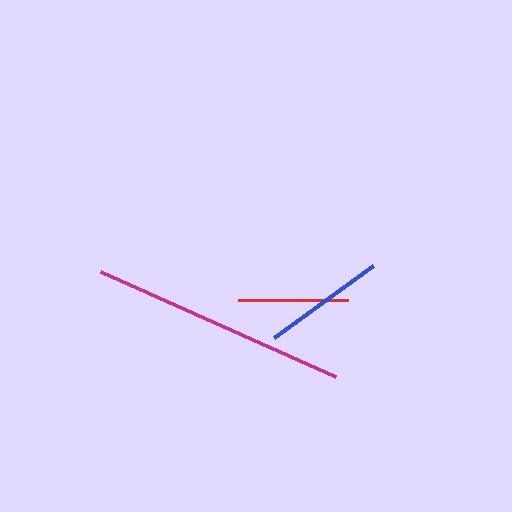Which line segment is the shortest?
The red line is the shortest at approximately 110 pixels.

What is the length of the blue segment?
The blue segment is approximately 123 pixels long.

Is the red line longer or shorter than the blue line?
The blue line is longer than the red line.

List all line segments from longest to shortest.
From longest to shortest: magenta, blue, red.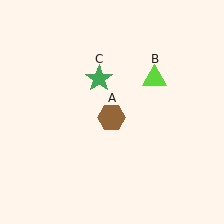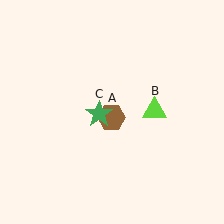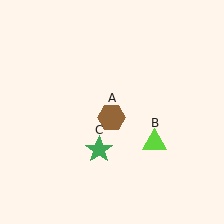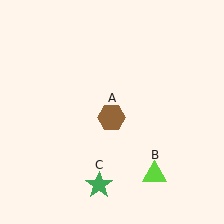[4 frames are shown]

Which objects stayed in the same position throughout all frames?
Brown hexagon (object A) remained stationary.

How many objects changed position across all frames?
2 objects changed position: lime triangle (object B), green star (object C).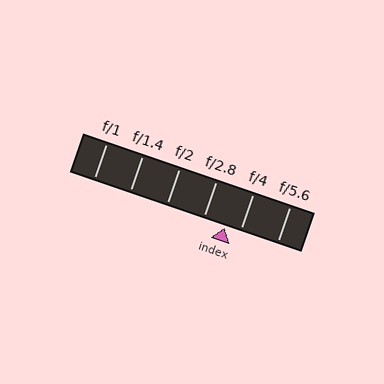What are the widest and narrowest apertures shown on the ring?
The widest aperture shown is f/1 and the narrowest is f/5.6.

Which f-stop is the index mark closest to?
The index mark is closest to f/4.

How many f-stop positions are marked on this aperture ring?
There are 6 f-stop positions marked.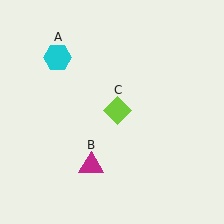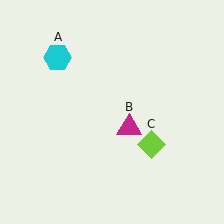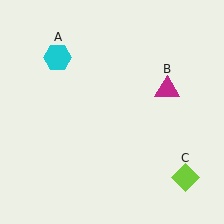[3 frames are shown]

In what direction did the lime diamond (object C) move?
The lime diamond (object C) moved down and to the right.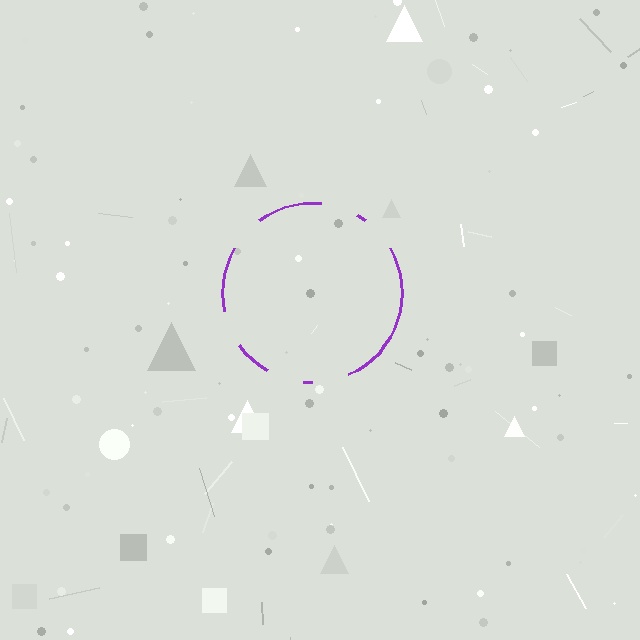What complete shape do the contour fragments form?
The contour fragments form a circle.